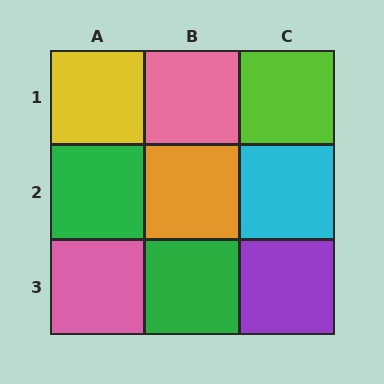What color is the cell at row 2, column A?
Green.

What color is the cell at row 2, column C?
Cyan.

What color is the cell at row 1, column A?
Yellow.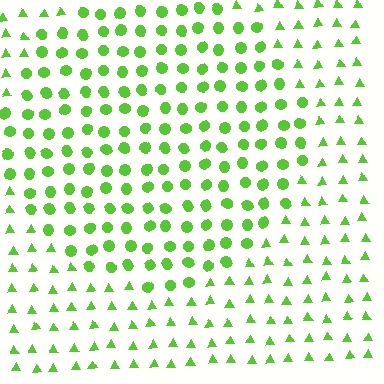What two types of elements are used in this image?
The image uses circles inside the circle region and triangles outside it.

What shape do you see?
I see a circle.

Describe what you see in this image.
The image is filled with small lime elements arranged in a uniform grid. A circle-shaped region contains circles, while the surrounding area contains triangles. The boundary is defined purely by the change in element shape.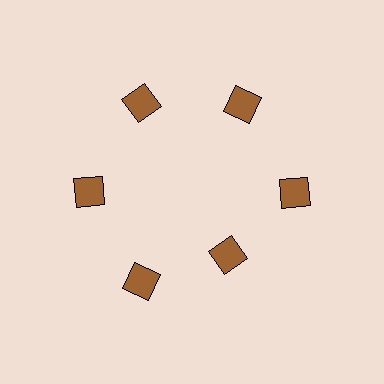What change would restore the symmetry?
The symmetry would be restored by moving it outward, back onto the ring so that all 6 squares sit at equal angles and equal distance from the center.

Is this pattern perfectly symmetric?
No. The 6 brown squares are arranged in a ring, but one element near the 5 o'clock position is pulled inward toward the center, breaking the 6-fold rotational symmetry.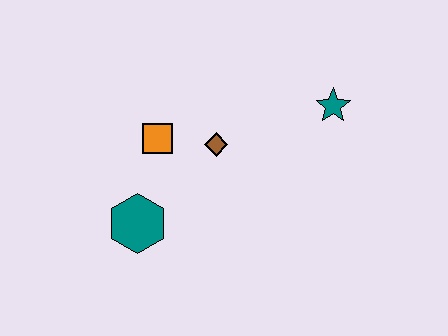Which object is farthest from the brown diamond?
The teal star is farthest from the brown diamond.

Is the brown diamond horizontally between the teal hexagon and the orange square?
No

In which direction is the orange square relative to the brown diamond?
The orange square is to the left of the brown diamond.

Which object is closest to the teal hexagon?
The orange square is closest to the teal hexagon.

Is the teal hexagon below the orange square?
Yes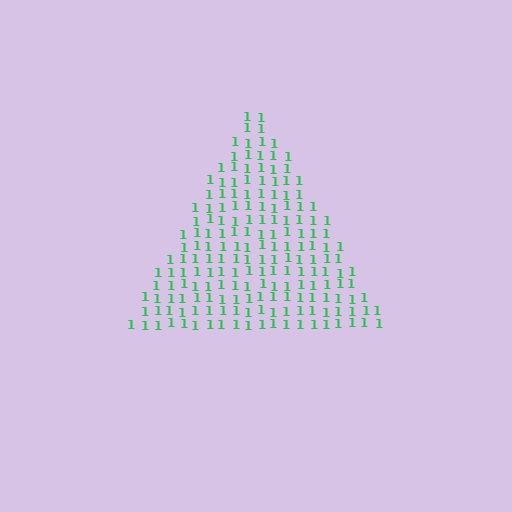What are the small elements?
The small elements are digit 1's.